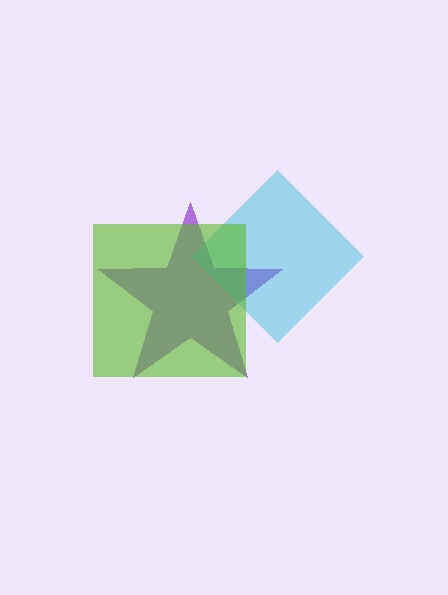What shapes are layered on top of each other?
The layered shapes are: a purple star, a cyan diamond, a lime square.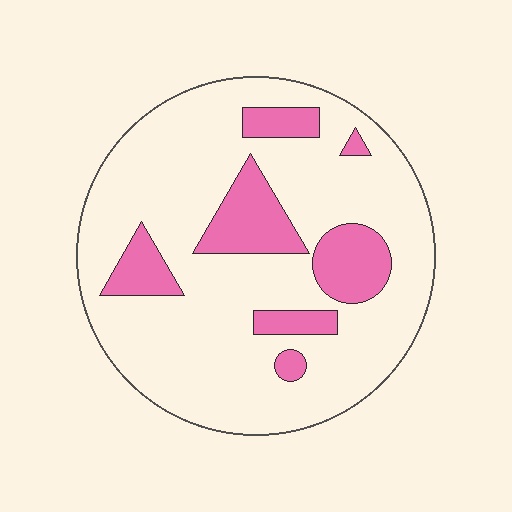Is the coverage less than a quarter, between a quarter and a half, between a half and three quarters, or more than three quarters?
Less than a quarter.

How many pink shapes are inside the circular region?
7.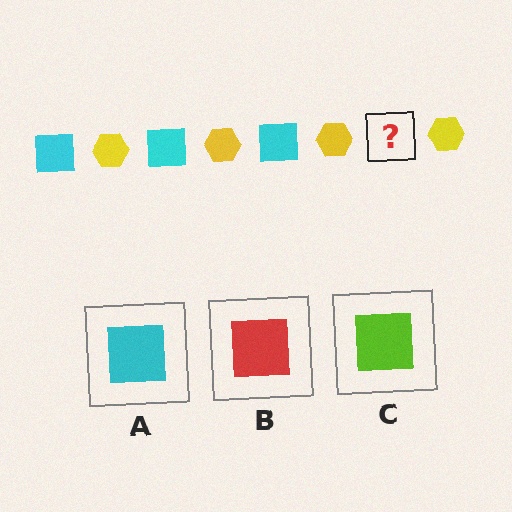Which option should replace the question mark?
Option A.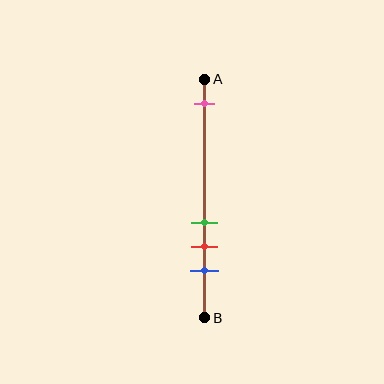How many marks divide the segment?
There are 4 marks dividing the segment.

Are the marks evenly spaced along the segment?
No, the marks are not evenly spaced.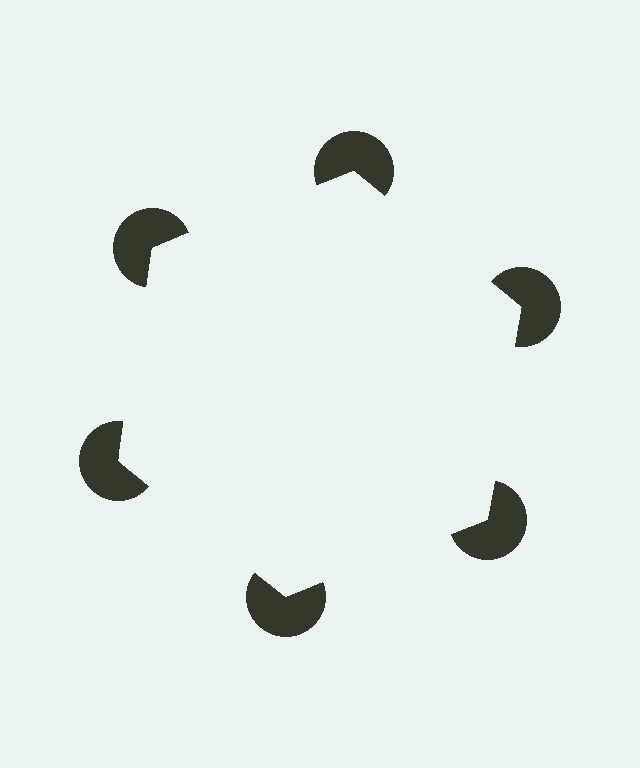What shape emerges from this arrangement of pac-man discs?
An illusory hexagon — its edges are inferred from the aligned wedge cuts in the pac-man discs, not physically drawn.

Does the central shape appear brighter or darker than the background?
It typically appears slightly brighter than the background, even though no actual brightness change is drawn.